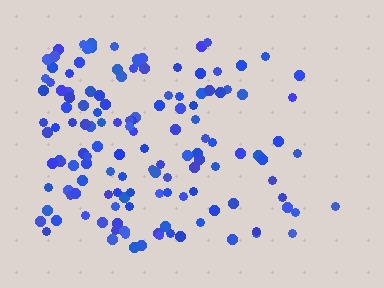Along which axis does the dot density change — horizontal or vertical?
Horizontal.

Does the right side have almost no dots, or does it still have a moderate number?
Still a moderate number, just noticeably fewer than the left.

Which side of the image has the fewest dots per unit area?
The right.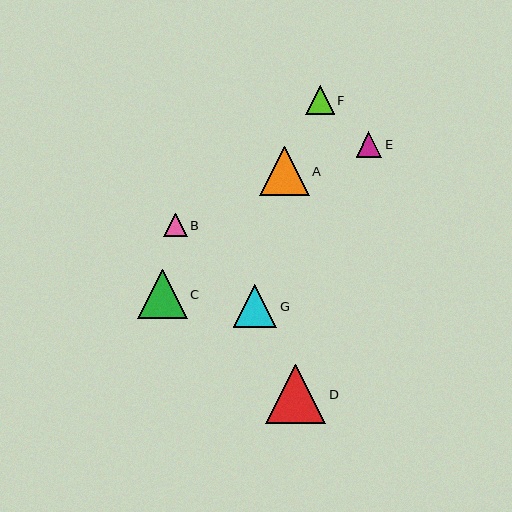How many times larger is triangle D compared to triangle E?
Triangle D is approximately 2.4 times the size of triangle E.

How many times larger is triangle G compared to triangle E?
Triangle G is approximately 1.7 times the size of triangle E.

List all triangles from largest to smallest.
From largest to smallest: D, C, A, G, F, E, B.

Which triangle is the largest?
Triangle D is the largest with a size of approximately 60 pixels.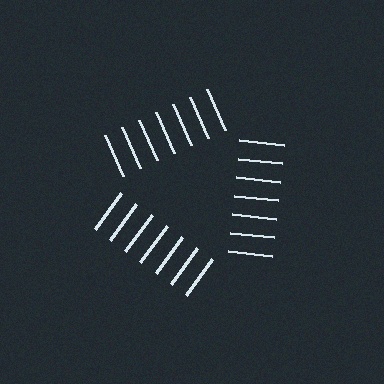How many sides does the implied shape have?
3 sides — the line-ends trace a triangle.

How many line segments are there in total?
21 — 7 along each of the 3 edges.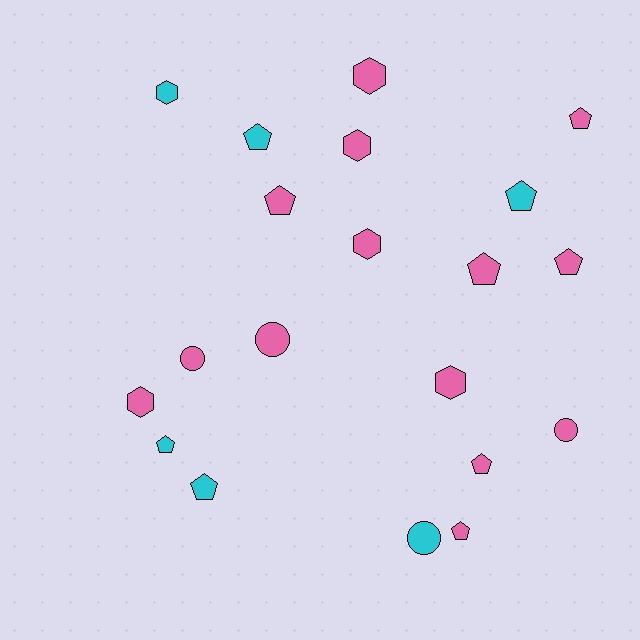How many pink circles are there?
There are 3 pink circles.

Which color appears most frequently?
Pink, with 14 objects.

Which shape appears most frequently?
Pentagon, with 10 objects.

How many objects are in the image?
There are 20 objects.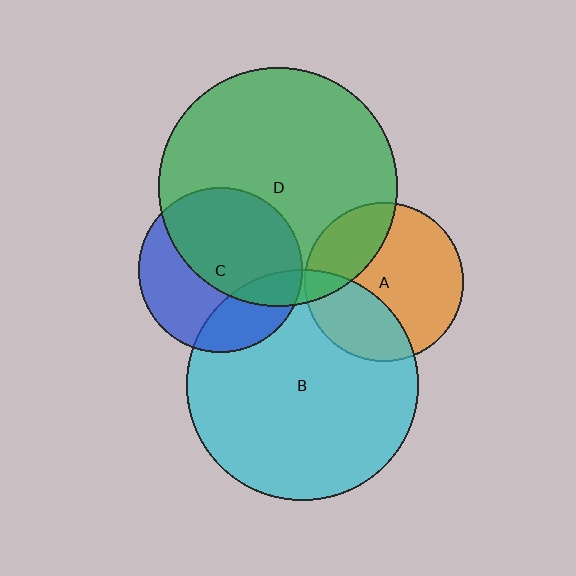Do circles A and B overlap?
Yes.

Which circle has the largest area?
Circle D (green).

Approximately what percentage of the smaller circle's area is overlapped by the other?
Approximately 30%.